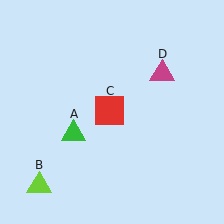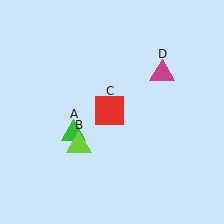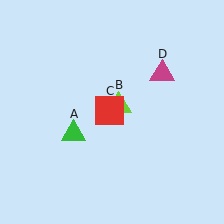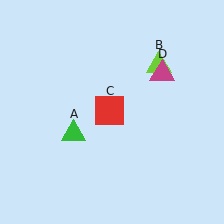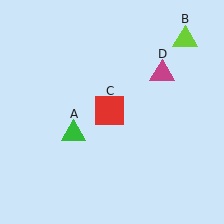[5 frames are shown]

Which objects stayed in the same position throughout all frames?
Green triangle (object A) and red square (object C) and magenta triangle (object D) remained stationary.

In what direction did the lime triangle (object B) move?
The lime triangle (object B) moved up and to the right.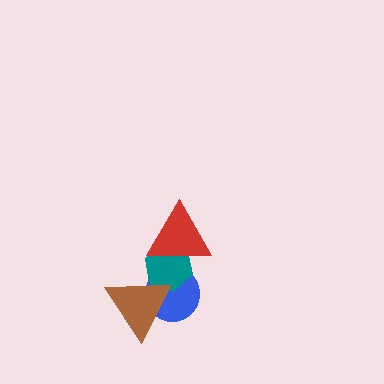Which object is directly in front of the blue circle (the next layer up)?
The teal hexagon is directly in front of the blue circle.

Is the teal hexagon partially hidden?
Yes, it is partially covered by another shape.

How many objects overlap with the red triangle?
2 objects overlap with the red triangle.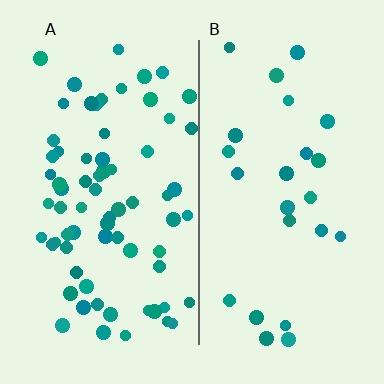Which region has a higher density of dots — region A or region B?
A (the left).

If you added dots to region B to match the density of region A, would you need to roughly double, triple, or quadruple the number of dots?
Approximately triple.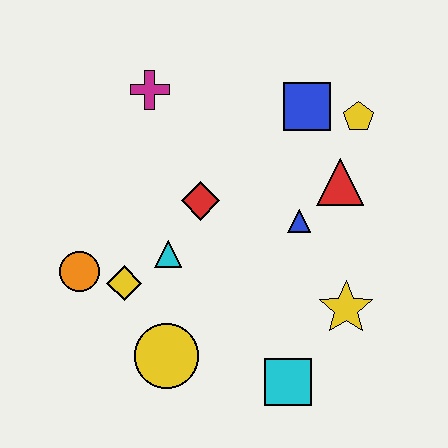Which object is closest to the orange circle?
The yellow diamond is closest to the orange circle.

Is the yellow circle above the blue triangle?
No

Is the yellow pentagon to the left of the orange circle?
No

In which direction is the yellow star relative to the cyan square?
The yellow star is above the cyan square.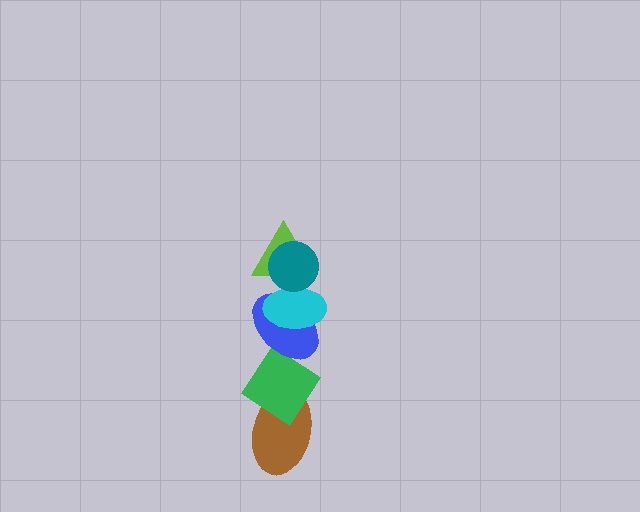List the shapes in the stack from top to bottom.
From top to bottom: the teal circle, the lime triangle, the cyan ellipse, the blue ellipse, the green diamond, the brown ellipse.